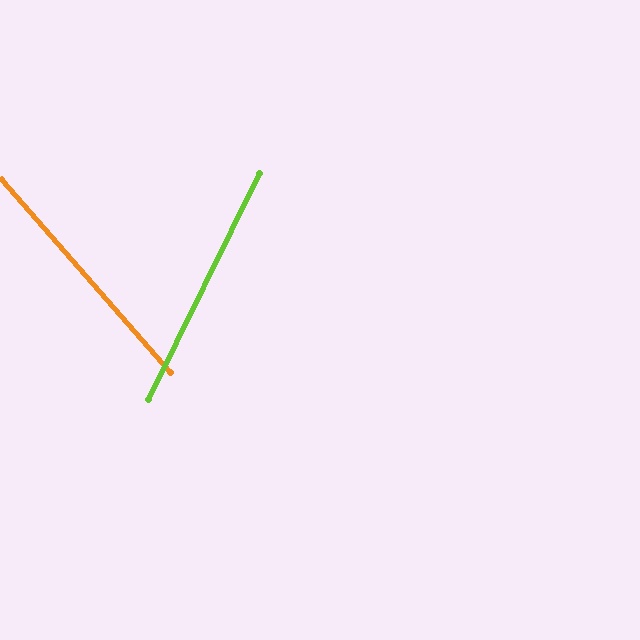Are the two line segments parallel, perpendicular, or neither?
Neither parallel nor perpendicular — they differ by about 67°.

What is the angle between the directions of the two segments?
Approximately 67 degrees.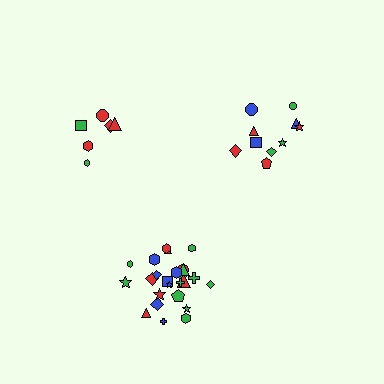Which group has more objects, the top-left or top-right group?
The top-right group.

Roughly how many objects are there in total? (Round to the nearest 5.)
Roughly 40 objects in total.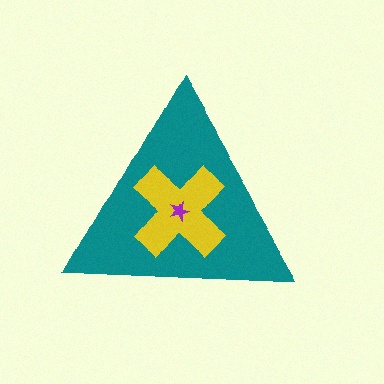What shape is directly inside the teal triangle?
The yellow cross.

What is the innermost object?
The purple star.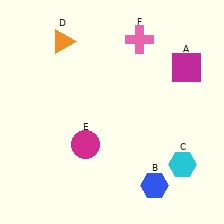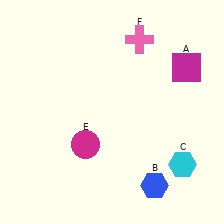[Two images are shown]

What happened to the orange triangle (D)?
The orange triangle (D) was removed in Image 2. It was in the top-left area of Image 1.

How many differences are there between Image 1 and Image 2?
There is 1 difference between the two images.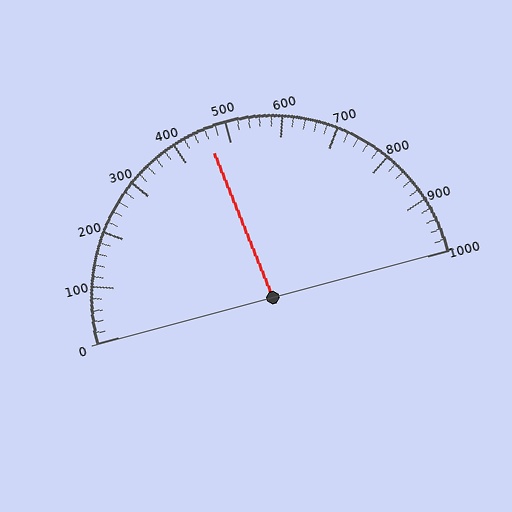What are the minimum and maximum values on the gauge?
The gauge ranges from 0 to 1000.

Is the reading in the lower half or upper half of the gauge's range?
The reading is in the lower half of the range (0 to 1000).